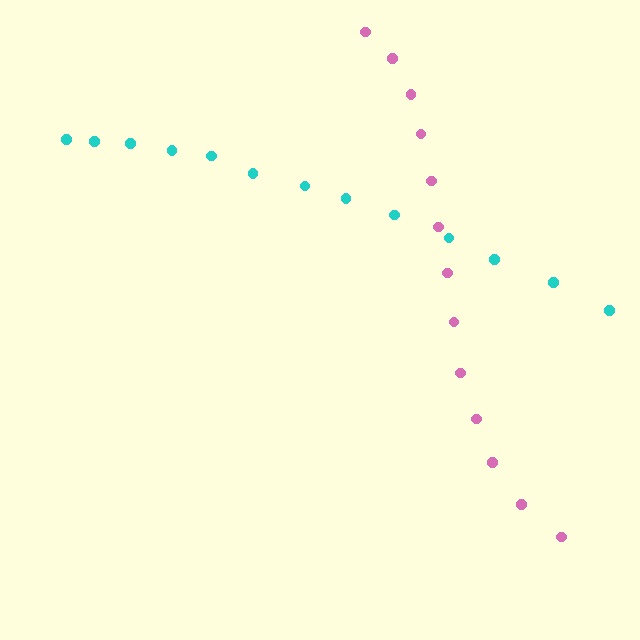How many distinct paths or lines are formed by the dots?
There are 2 distinct paths.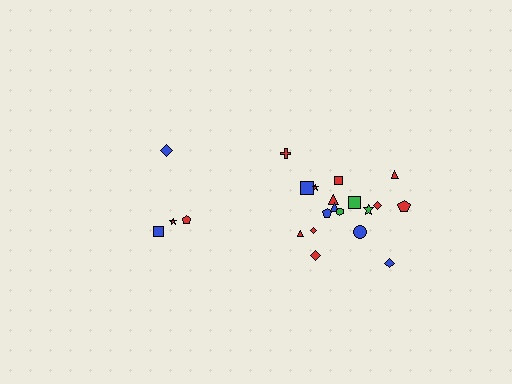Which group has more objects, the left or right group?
The right group.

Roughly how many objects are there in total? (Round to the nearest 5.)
Roughly 20 objects in total.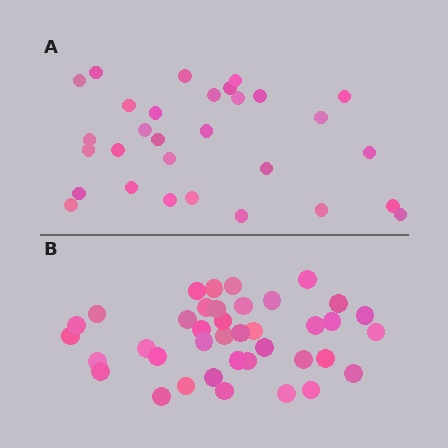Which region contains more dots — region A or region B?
Region B (the bottom region) has more dots.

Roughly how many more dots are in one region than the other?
Region B has roughly 8 or so more dots than region A.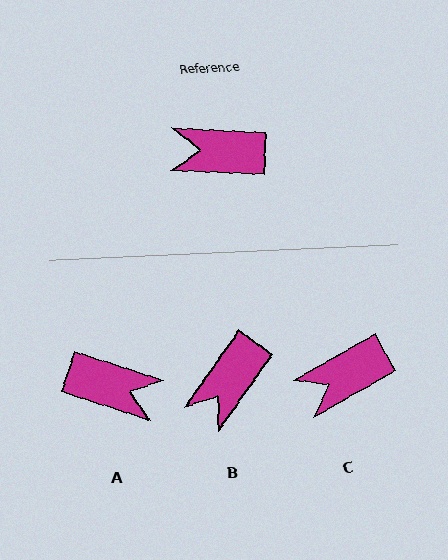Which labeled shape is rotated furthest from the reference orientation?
A, about 165 degrees away.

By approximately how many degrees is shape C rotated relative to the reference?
Approximately 32 degrees counter-clockwise.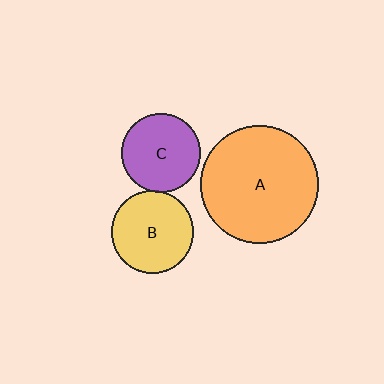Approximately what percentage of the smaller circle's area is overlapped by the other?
Approximately 5%.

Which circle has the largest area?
Circle A (orange).